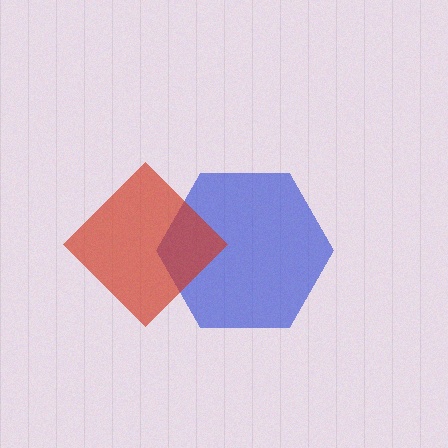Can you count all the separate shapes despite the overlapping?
Yes, there are 2 separate shapes.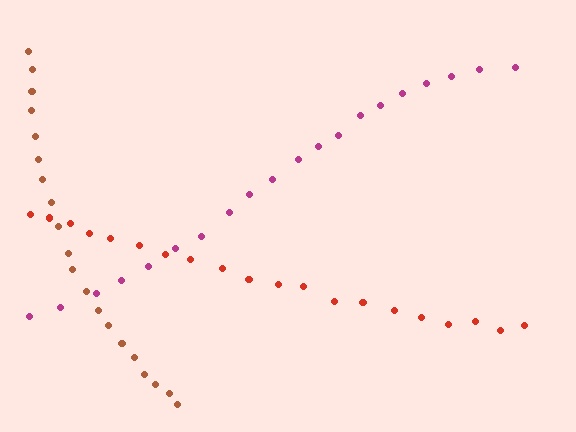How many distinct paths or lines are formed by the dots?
There are 3 distinct paths.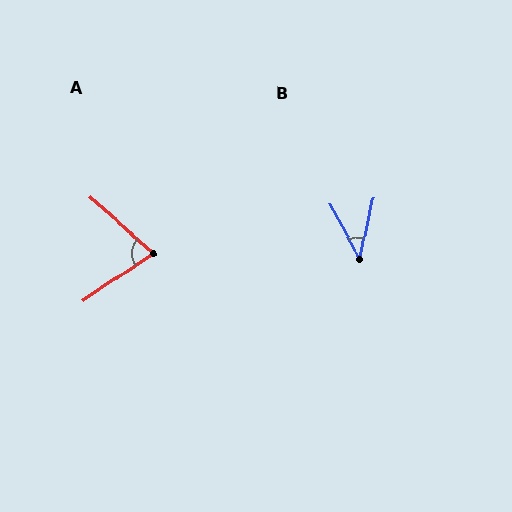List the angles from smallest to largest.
B (40°), A (76°).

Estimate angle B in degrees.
Approximately 40 degrees.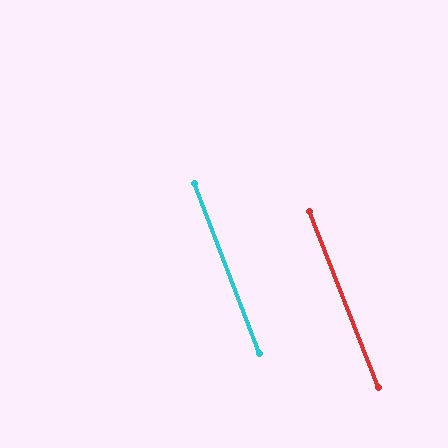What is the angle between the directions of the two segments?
Approximately 0 degrees.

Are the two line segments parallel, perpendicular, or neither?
Parallel — their directions differ by only 0.4°.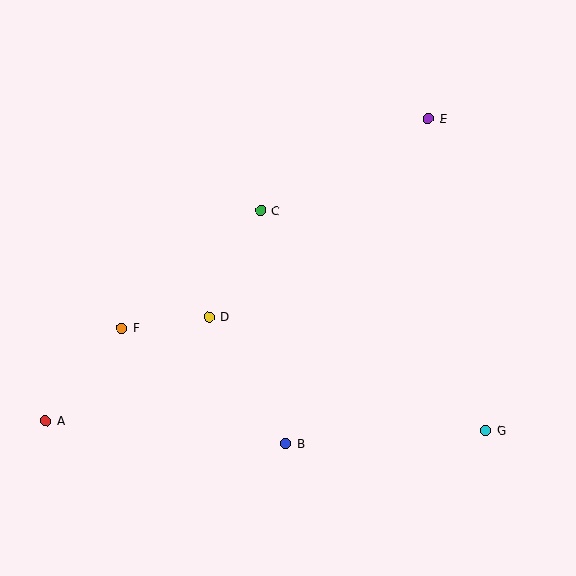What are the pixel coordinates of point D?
Point D is at (209, 317).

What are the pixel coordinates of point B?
Point B is at (286, 443).